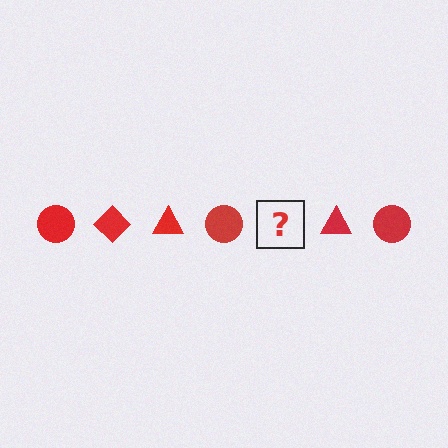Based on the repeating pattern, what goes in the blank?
The blank should be a red diamond.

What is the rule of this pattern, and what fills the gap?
The rule is that the pattern cycles through circle, diamond, triangle shapes in red. The gap should be filled with a red diamond.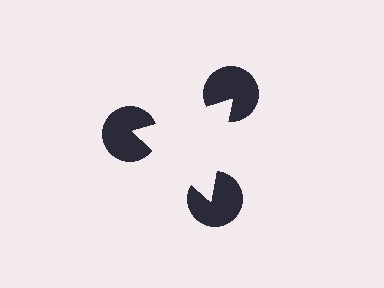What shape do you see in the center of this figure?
An illusory triangle — its edges are inferred from the aligned wedge cuts in the pac-man discs, not physically drawn.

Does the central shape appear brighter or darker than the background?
It typically appears slightly brighter than the background, even though no actual brightness change is drawn.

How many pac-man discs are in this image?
There are 3 — one at each vertex of the illusory triangle.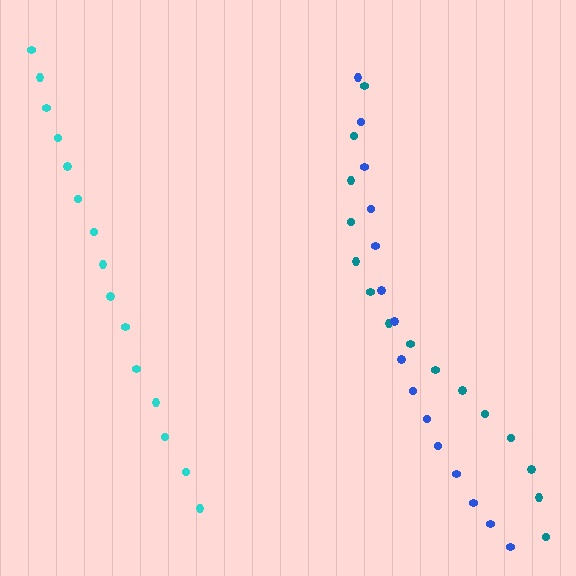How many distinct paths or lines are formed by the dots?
There are 3 distinct paths.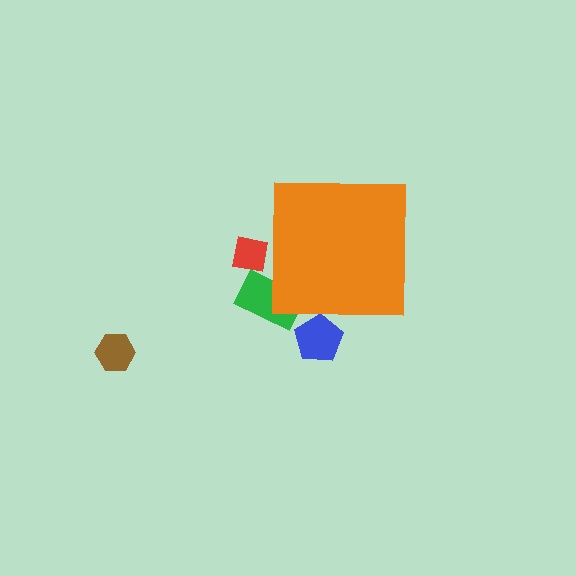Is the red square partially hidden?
Yes, the red square is partially hidden behind the orange square.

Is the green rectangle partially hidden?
Yes, the green rectangle is partially hidden behind the orange square.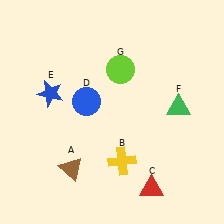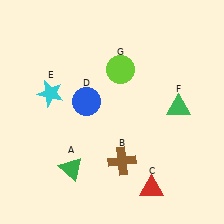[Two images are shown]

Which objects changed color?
A changed from brown to green. B changed from yellow to brown. E changed from blue to cyan.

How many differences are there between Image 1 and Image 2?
There are 3 differences between the two images.